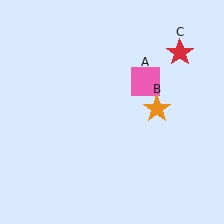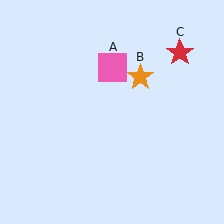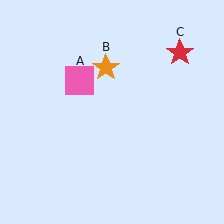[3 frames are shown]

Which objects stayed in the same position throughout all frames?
Red star (object C) remained stationary.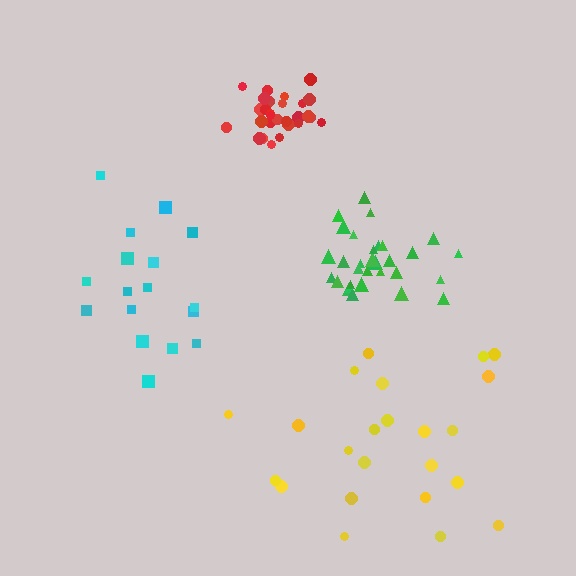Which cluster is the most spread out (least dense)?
Yellow.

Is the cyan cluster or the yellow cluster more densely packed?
Cyan.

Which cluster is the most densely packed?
Red.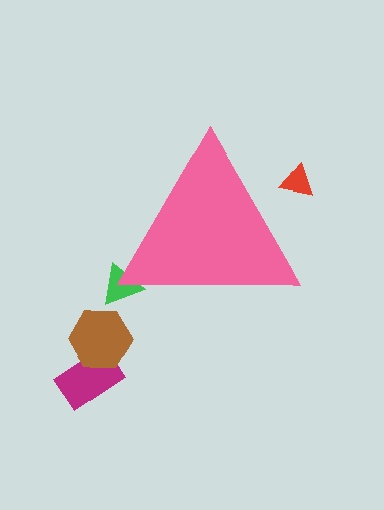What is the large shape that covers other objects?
A pink triangle.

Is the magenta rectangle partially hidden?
No, the magenta rectangle is fully visible.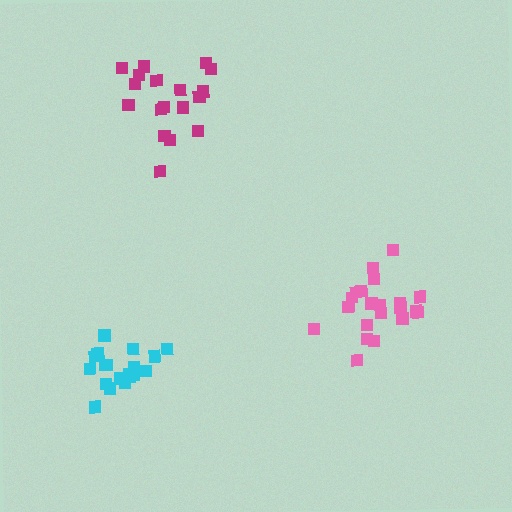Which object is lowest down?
The cyan cluster is bottommost.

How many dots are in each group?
Group 1: 21 dots, Group 2: 18 dots, Group 3: 20 dots (59 total).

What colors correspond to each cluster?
The clusters are colored: pink, magenta, cyan.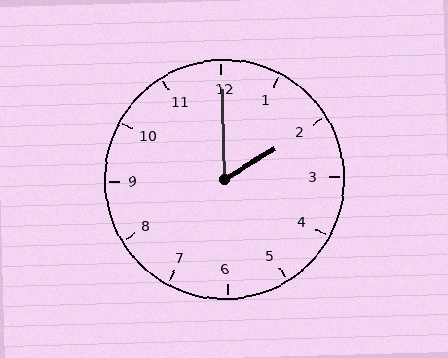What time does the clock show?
2:00.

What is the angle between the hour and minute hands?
Approximately 60 degrees.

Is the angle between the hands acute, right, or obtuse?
It is acute.